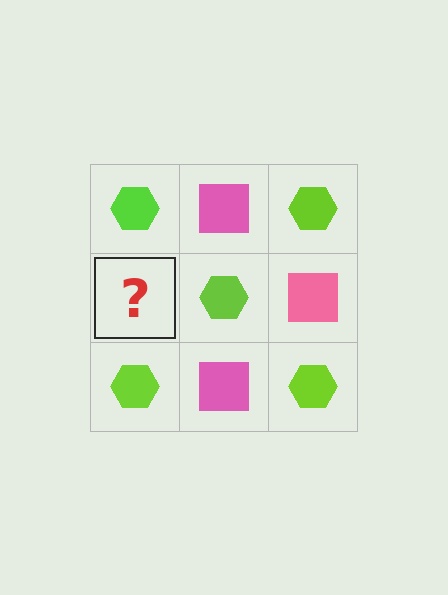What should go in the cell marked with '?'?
The missing cell should contain a pink square.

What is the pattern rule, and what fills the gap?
The rule is that it alternates lime hexagon and pink square in a checkerboard pattern. The gap should be filled with a pink square.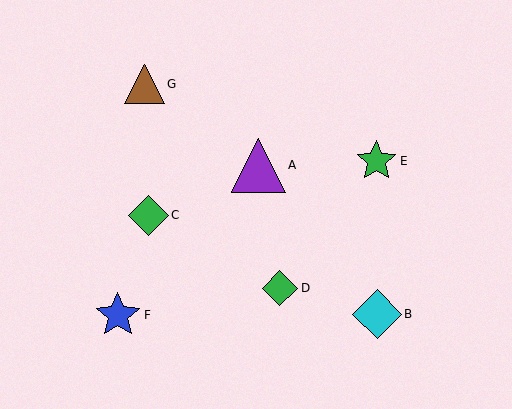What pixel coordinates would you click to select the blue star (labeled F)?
Click at (118, 315) to select the blue star F.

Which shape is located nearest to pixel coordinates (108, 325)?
The blue star (labeled F) at (118, 315) is nearest to that location.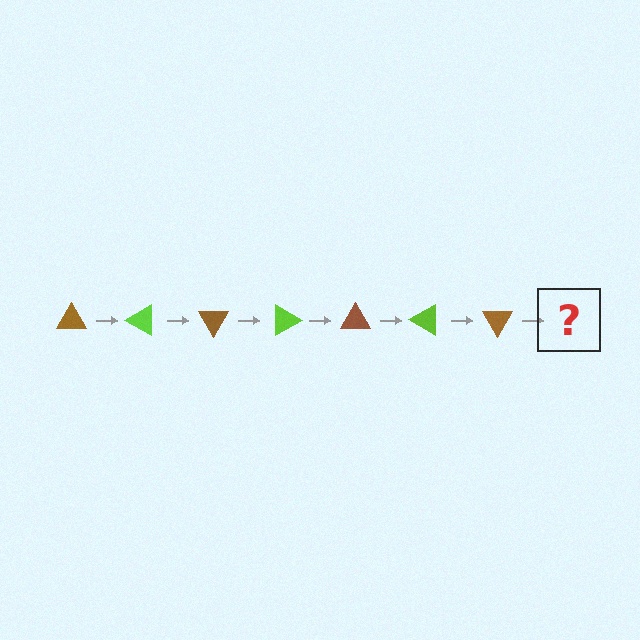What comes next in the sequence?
The next element should be a lime triangle, rotated 210 degrees from the start.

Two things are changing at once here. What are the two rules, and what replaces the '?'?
The two rules are that it rotates 30 degrees each step and the color cycles through brown and lime. The '?' should be a lime triangle, rotated 210 degrees from the start.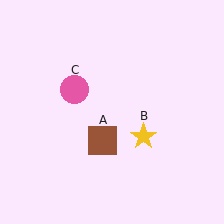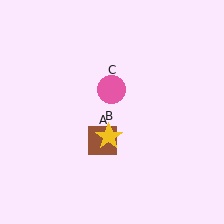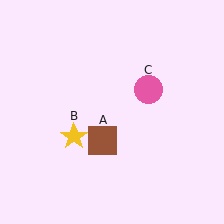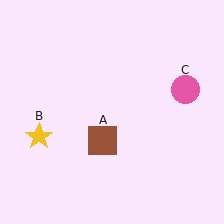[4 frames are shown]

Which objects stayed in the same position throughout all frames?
Brown square (object A) remained stationary.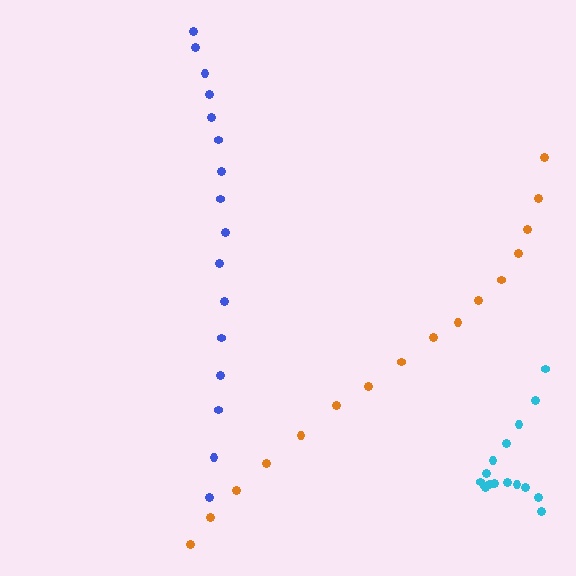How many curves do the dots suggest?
There are 3 distinct paths.